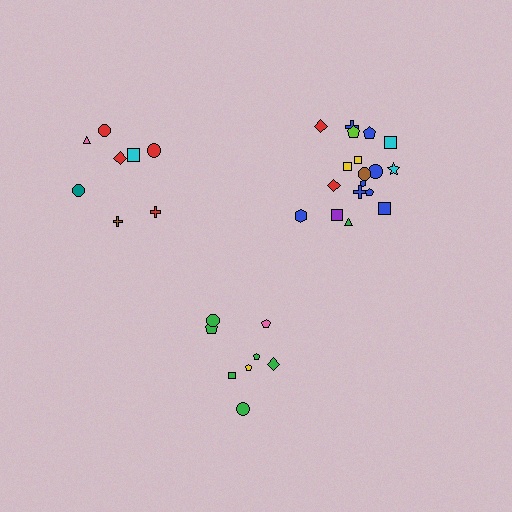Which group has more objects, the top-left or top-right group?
The top-right group.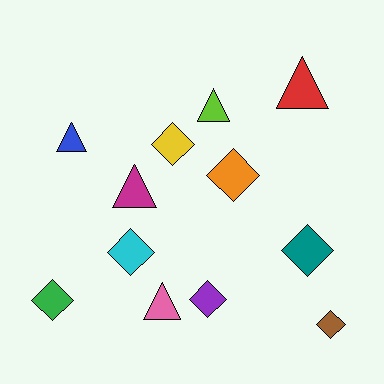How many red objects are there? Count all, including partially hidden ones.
There is 1 red object.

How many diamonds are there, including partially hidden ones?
There are 7 diamonds.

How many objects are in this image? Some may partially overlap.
There are 12 objects.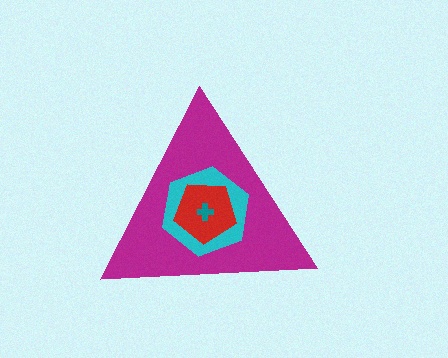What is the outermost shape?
The magenta triangle.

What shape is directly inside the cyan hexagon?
The red pentagon.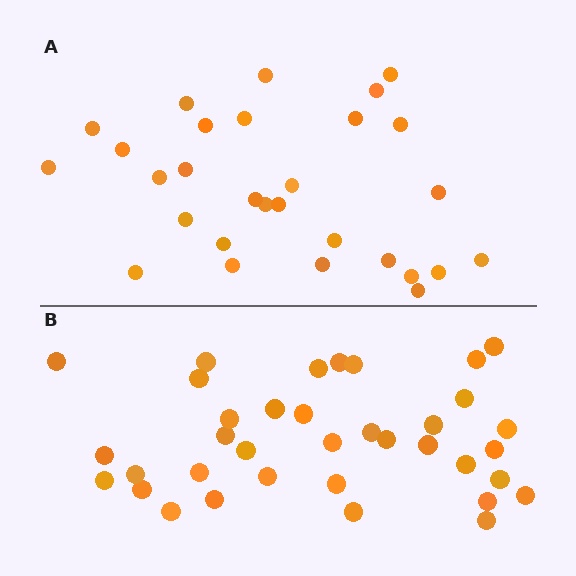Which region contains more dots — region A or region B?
Region B (the bottom region) has more dots.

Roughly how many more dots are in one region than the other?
Region B has roughly 8 or so more dots than region A.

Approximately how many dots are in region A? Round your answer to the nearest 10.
About 30 dots. (The exact count is 29, which rounds to 30.)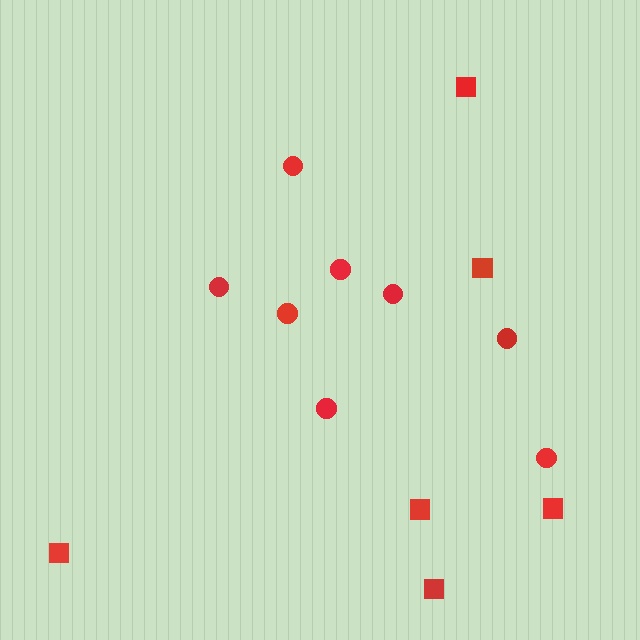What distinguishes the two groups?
There are 2 groups: one group of squares (6) and one group of circles (8).